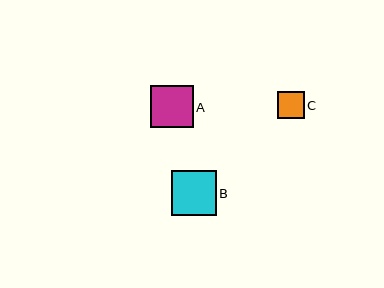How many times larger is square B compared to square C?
Square B is approximately 1.7 times the size of square C.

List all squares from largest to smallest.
From largest to smallest: B, A, C.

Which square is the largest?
Square B is the largest with a size of approximately 45 pixels.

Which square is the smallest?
Square C is the smallest with a size of approximately 27 pixels.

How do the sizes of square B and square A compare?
Square B and square A are approximately the same size.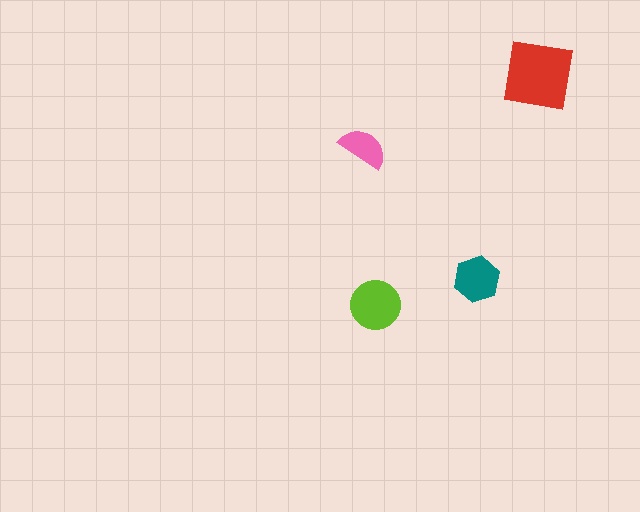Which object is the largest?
The red square.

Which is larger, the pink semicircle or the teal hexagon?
The teal hexagon.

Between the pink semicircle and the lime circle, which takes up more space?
The lime circle.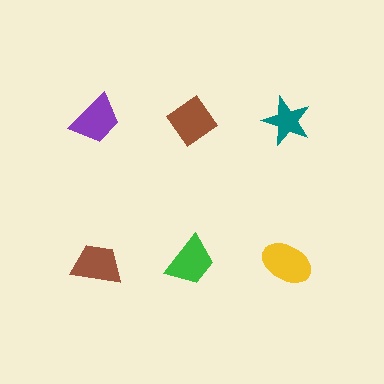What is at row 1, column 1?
A purple trapezoid.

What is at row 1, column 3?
A teal star.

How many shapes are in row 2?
3 shapes.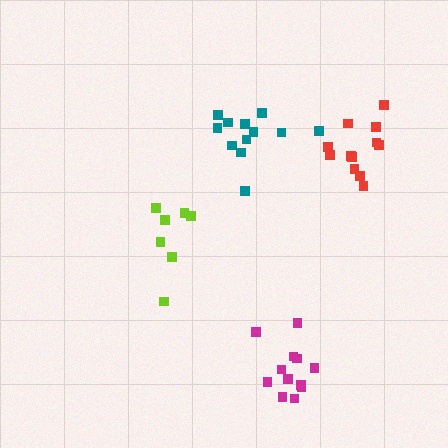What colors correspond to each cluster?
The clusters are colored: magenta, red, lime, teal.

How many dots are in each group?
Group 1: 12 dots, Group 2: 12 dots, Group 3: 7 dots, Group 4: 12 dots (43 total).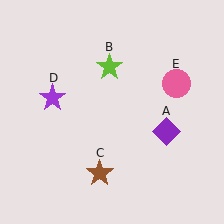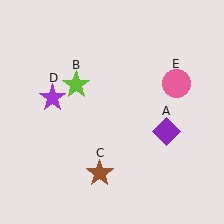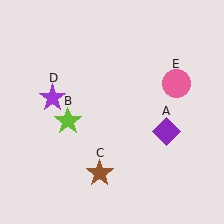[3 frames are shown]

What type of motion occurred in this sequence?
The lime star (object B) rotated counterclockwise around the center of the scene.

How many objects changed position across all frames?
1 object changed position: lime star (object B).